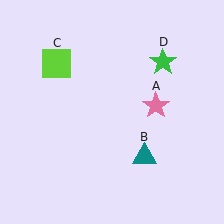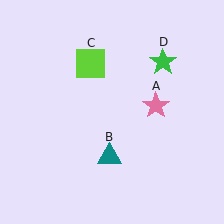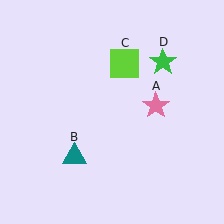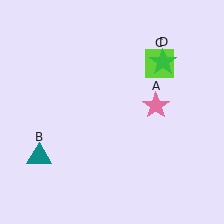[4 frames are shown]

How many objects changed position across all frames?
2 objects changed position: teal triangle (object B), lime square (object C).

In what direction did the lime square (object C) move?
The lime square (object C) moved right.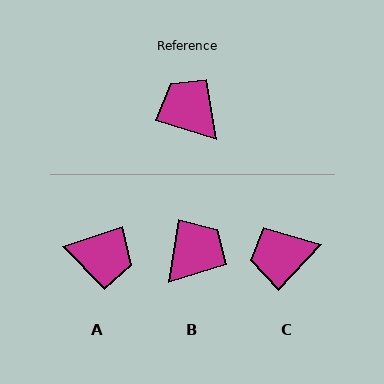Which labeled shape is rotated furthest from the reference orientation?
A, about 144 degrees away.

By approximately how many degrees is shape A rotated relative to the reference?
Approximately 144 degrees clockwise.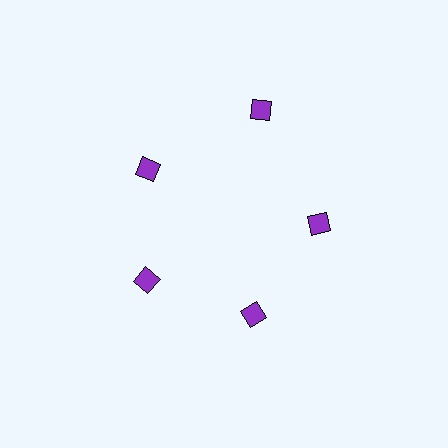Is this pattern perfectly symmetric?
No. The 5 purple diamonds are arranged in a ring, but one element near the 1 o'clock position is pushed outward from the center, breaking the 5-fold rotational symmetry.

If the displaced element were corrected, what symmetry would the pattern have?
It would have 5-fold rotational symmetry — the pattern would map onto itself every 72 degrees.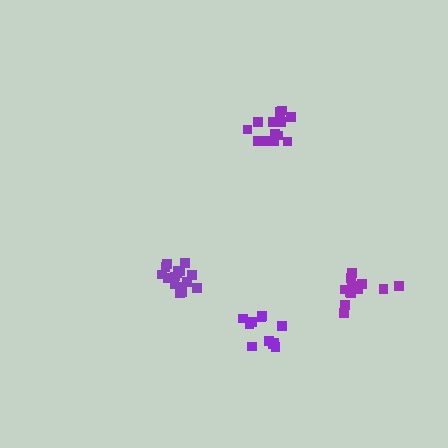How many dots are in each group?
Group 1: 13 dots, Group 2: 11 dots, Group 3: 16 dots, Group 4: 13 dots (53 total).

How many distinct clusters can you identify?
There are 4 distinct clusters.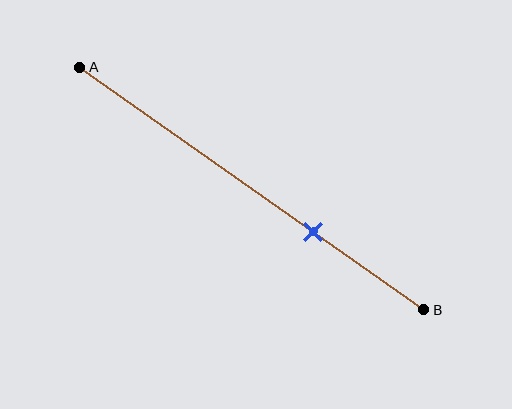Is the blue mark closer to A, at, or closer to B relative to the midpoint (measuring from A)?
The blue mark is closer to point B than the midpoint of segment AB.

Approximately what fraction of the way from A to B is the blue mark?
The blue mark is approximately 70% of the way from A to B.